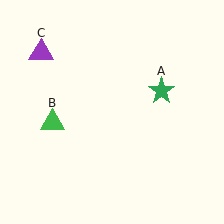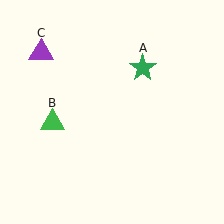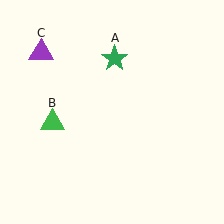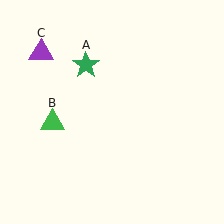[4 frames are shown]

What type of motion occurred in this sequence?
The green star (object A) rotated counterclockwise around the center of the scene.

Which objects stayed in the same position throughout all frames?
Green triangle (object B) and purple triangle (object C) remained stationary.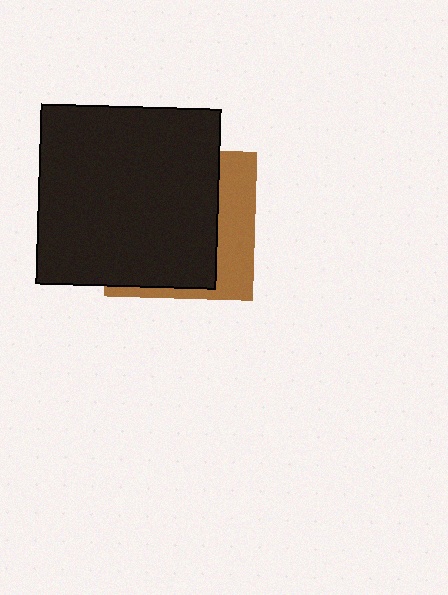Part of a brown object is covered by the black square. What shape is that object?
It is a square.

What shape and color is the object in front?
The object in front is a black square.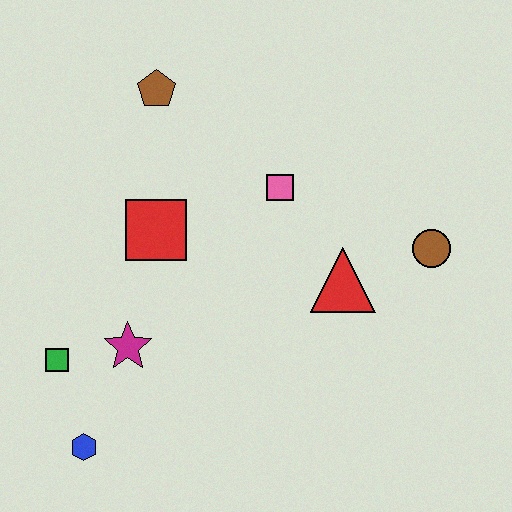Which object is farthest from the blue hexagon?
The brown circle is farthest from the blue hexagon.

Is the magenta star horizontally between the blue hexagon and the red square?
Yes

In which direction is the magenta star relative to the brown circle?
The magenta star is to the left of the brown circle.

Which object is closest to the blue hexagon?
The green square is closest to the blue hexagon.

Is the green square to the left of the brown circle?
Yes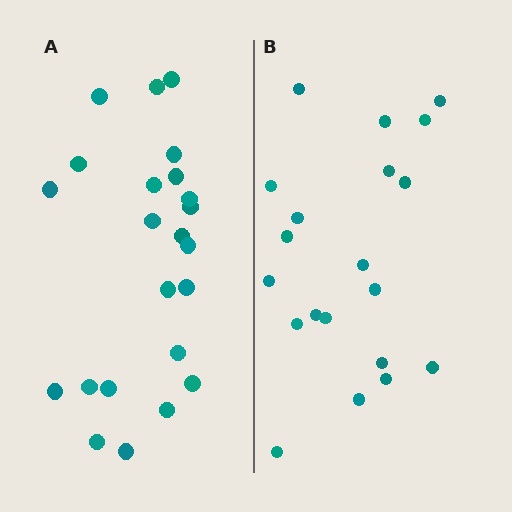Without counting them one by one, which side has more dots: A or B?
Region A (the left region) has more dots.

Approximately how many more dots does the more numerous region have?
Region A has just a few more — roughly 2 or 3 more dots than region B.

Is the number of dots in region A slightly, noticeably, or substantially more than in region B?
Region A has only slightly more — the two regions are fairly close. The ratio is roughly 1.1 to 1.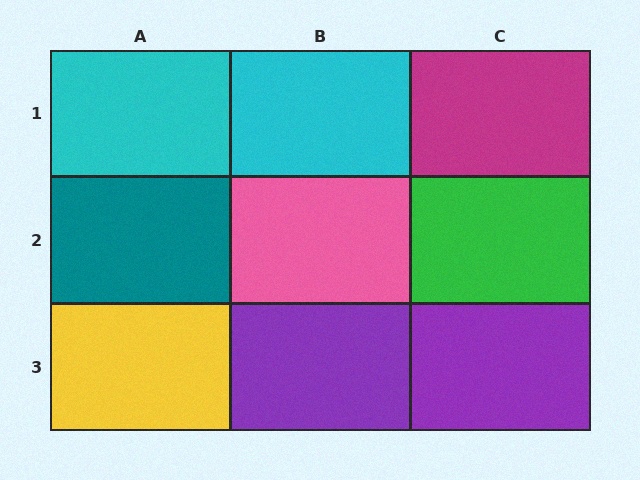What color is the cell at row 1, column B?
Cyan.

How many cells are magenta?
1 cell is magenta.